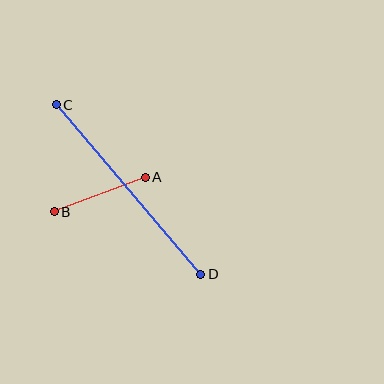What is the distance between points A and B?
The distance is approximately 97 pixels.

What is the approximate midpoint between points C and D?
The midpoint is at approximately (129, 190) pixels.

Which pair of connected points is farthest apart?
Points C and D are farthest apart.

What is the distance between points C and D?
The distance is approximately 223 pixels.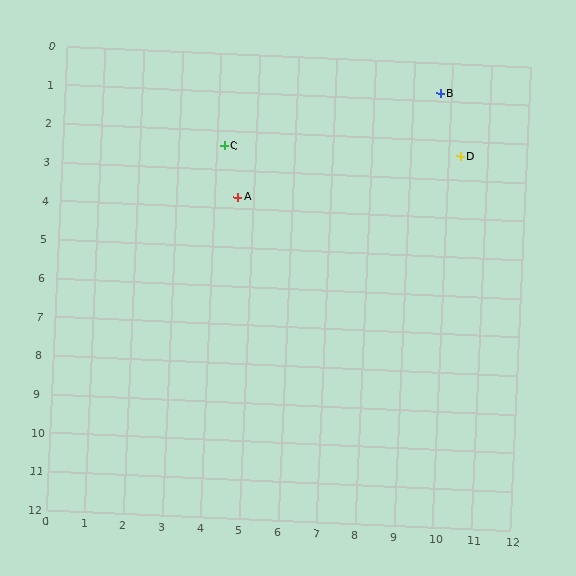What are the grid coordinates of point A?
Point A is at approximately (4.6, 3.7).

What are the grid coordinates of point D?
Point D is at approximately (10.3, 2.4).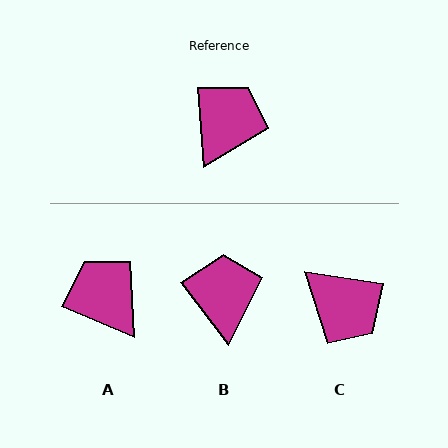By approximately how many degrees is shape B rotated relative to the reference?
Approximately 33 degrees counter-clockwise.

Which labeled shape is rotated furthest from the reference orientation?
C, about 103 degrees away.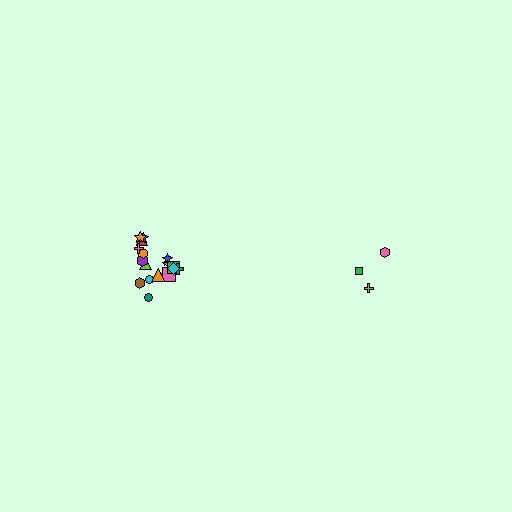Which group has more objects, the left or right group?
The left group.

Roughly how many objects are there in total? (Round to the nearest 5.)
Roughly 20 objects in total.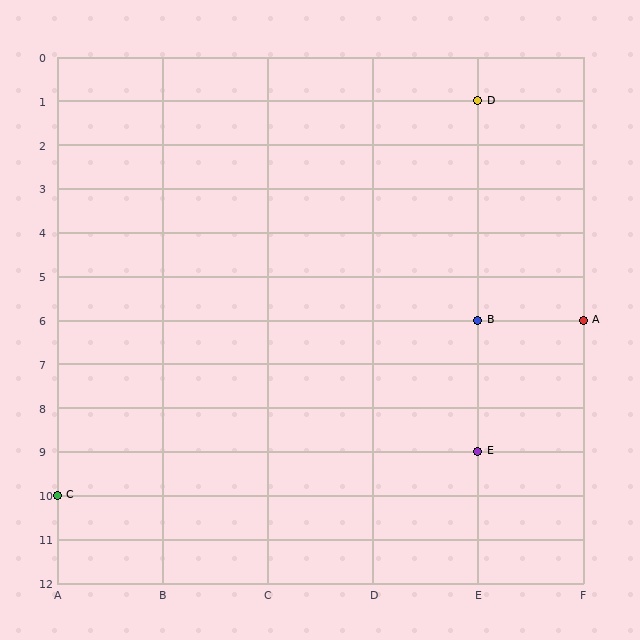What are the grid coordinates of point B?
Point B is at grid coordinates (E, 6).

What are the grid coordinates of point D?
Point D is at grid coordinates (E, 1).